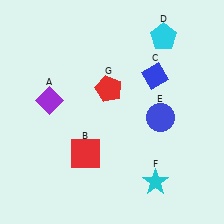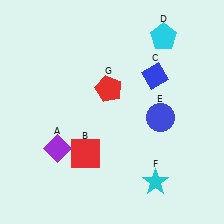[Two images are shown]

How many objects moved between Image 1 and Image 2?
1 object moved between the two images.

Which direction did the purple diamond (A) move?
The purple diamond (A) moved down.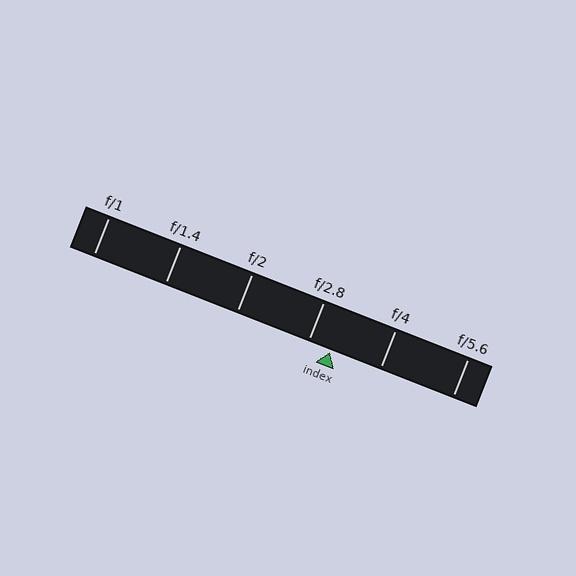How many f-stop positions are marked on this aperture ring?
There are 6 f-stop positions marked.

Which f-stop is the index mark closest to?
The index mark is closest to f/2.8.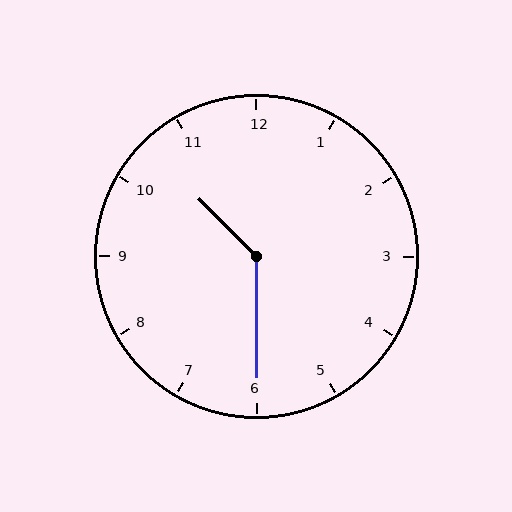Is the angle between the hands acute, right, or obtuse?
It is obtuse.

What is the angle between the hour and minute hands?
Approximately 135 degrees.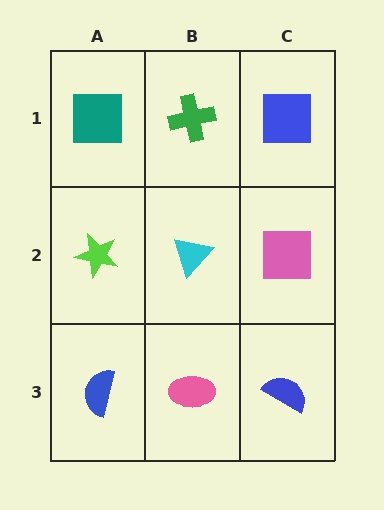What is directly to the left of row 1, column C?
A green cross.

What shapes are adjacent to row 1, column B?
A cyan triangle (row 2, column B), a teal square (row 1, column A), a blue square (row 1, column C).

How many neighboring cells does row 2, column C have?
3.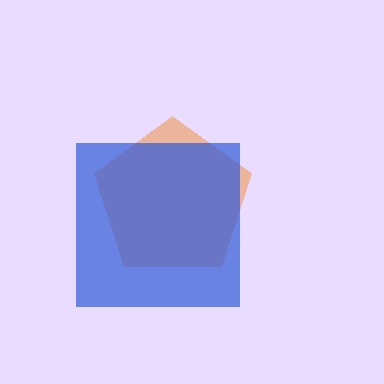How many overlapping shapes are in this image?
There are 2 overlapping shapes in the image.